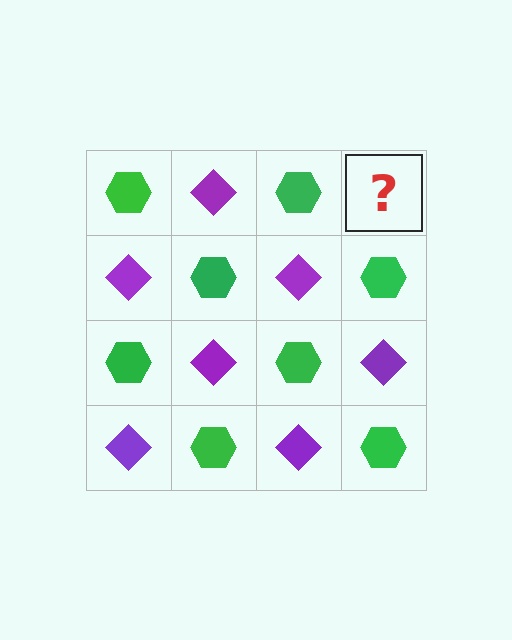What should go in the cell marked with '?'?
The missing cell should contain a purple diamond.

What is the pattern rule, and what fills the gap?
The rule is that it alternates green hexagon and purple diamond in a checkerboard pattern. The gap should be filled with a purple diamond.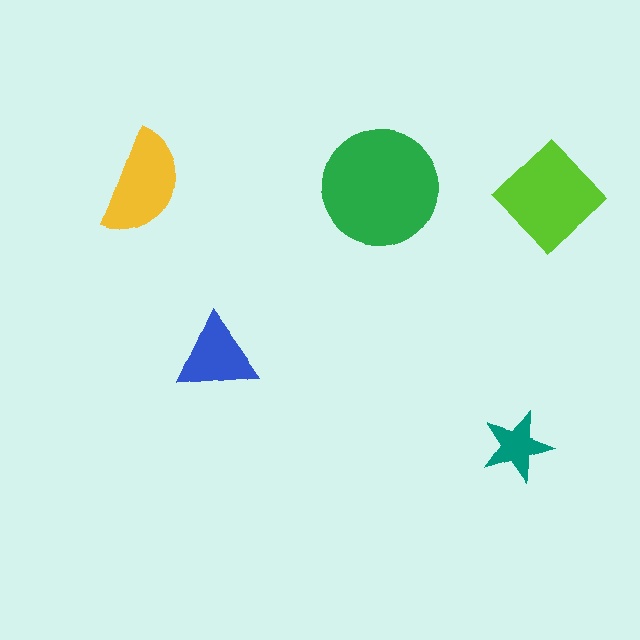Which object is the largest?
The green circle.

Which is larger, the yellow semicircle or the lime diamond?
The lime diamond.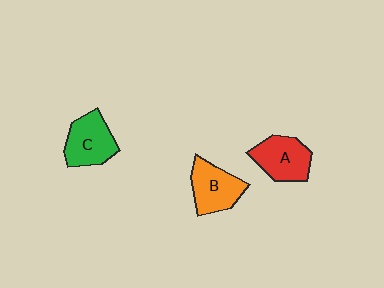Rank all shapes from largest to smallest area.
From largest to smallest: C (green), A (red), B (orange).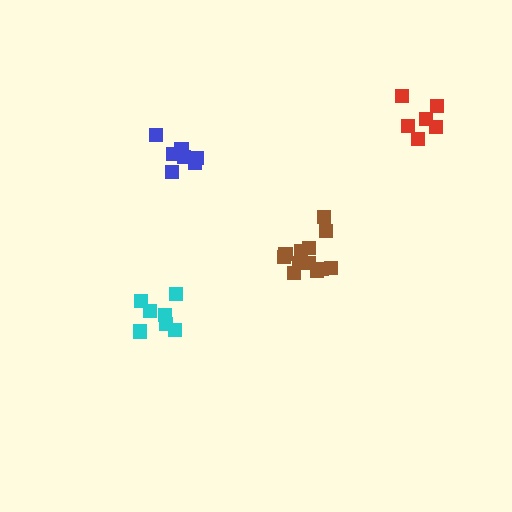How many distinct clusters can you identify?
There are 4 distinct clusters.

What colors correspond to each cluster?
The clusters are colored: red, cyan, brown, blue.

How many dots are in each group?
Group 1: 6 dots, Group 2: 7 dots, Group 3: 12 dots, Group 4: 7 dots (32 total).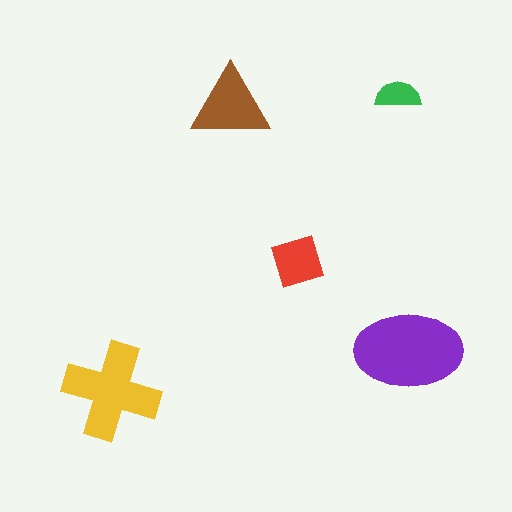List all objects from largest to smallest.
The purple ellipse, the yellow cross, the brown triangle, the red diamond, the green semicircle.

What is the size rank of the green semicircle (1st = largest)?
5th.